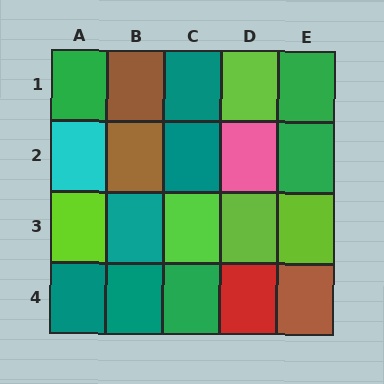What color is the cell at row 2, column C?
Teal.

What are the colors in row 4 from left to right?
Teal, teal, green, red, brown.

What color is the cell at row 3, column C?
Lime.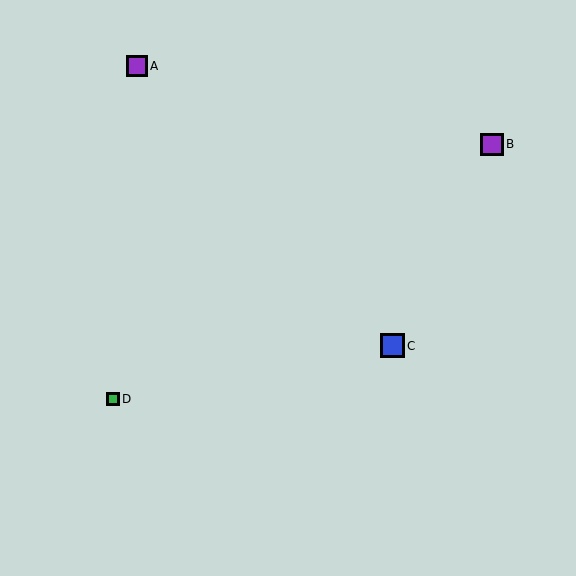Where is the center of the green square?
The center of the green square is at (113, 399).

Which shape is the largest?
The blue square (labeled C) is the largest.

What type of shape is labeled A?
Shape A is a purple square.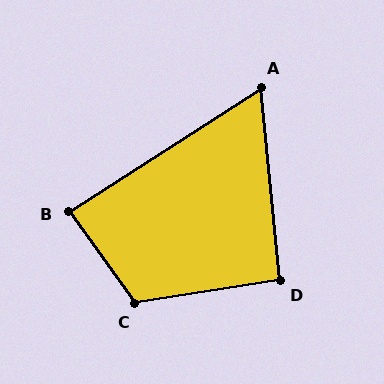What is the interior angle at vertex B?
Approximately 87 degrees (approximately right).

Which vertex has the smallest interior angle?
A, at approximately 63 degrees.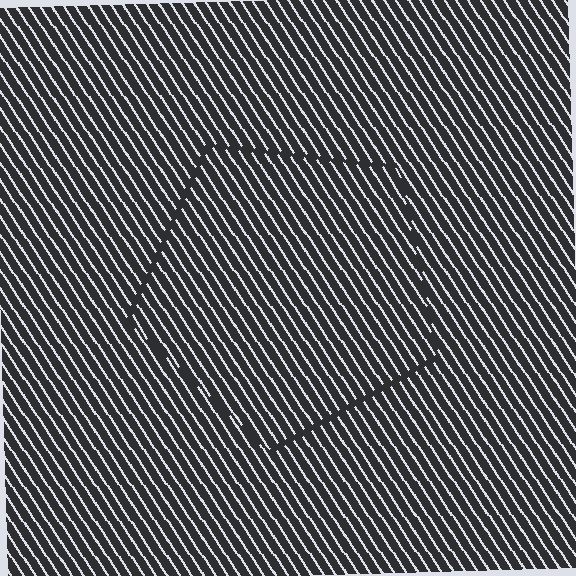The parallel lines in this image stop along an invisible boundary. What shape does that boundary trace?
An illusory pentagon. The interior of the shape contains the same grating, shifted by half a period — the contour is defined by the phase discontinuity where line-ends from the inner and outer gratings abut.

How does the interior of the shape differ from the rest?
The interior of the shape contains the same grating, shifted by half a period — the contour is defined by the phase discontinuity where line-ends from the inner and outer gratings abut.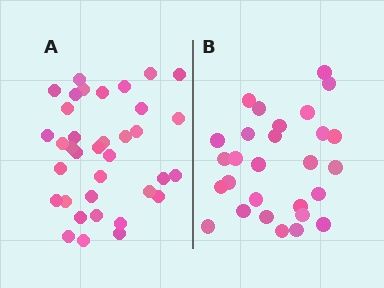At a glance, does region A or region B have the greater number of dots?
Region A (the left region) has more dots.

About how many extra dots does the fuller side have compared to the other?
Region A has roughly 8 or so more dots than region B.